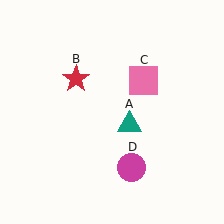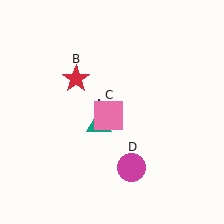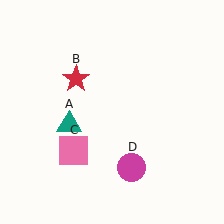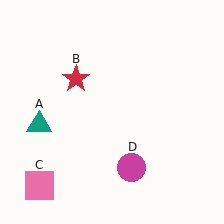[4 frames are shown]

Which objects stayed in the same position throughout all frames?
Red star (object B) and magenta circle (object D) remained stationary.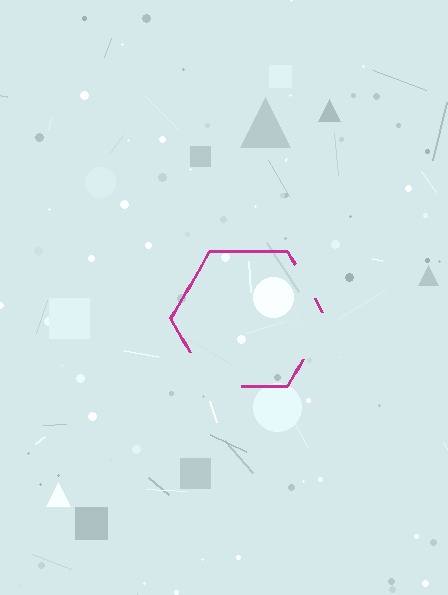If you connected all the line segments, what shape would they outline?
They would outline a hexagon.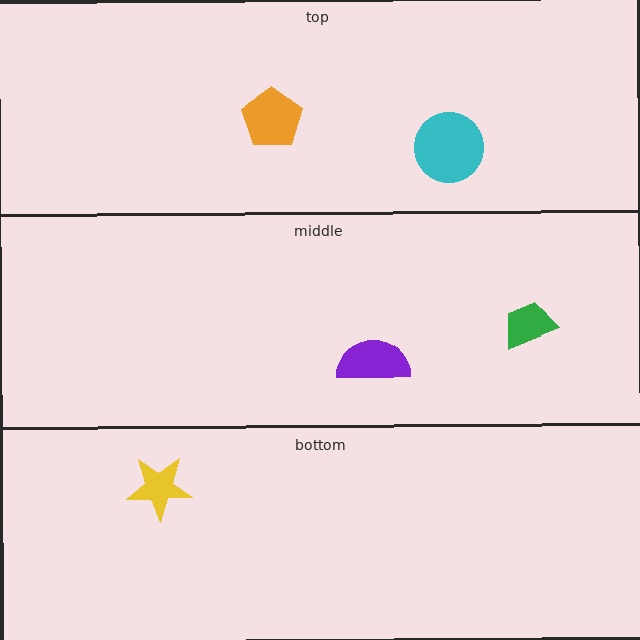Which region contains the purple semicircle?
The middle region.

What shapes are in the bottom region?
The yellow star.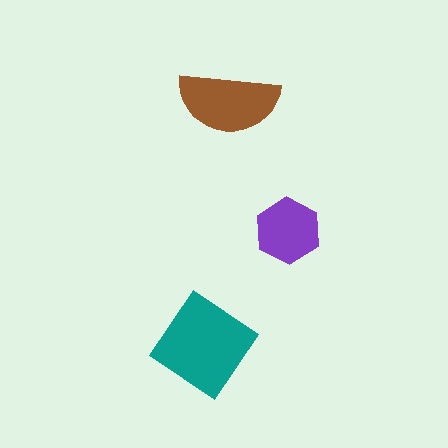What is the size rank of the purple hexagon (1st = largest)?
3rd.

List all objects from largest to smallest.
The teal diamond, the brown semicircle, the purple hexagon.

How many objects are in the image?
There are 3 objects in the image.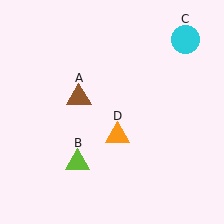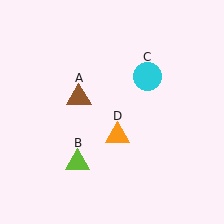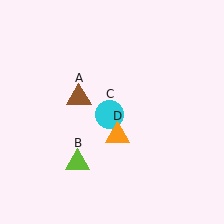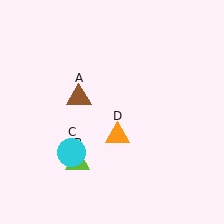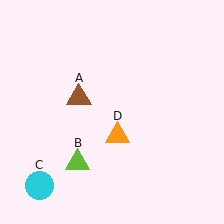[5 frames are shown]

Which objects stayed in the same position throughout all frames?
Brown triangle (object A) and lime triangle (object B) and orange triangle (object D) remained stationary.